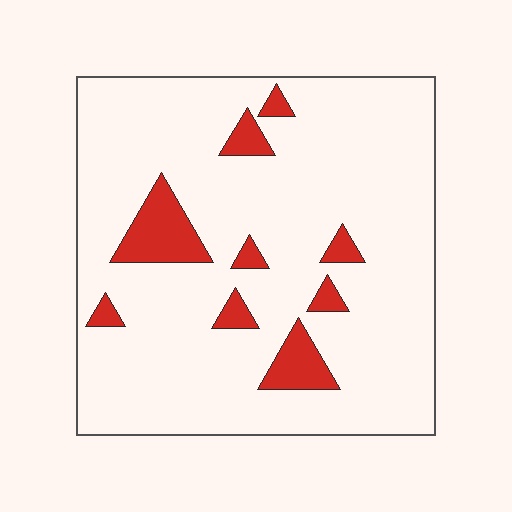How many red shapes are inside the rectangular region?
9.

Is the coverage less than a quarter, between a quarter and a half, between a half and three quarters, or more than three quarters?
Less than a quarter.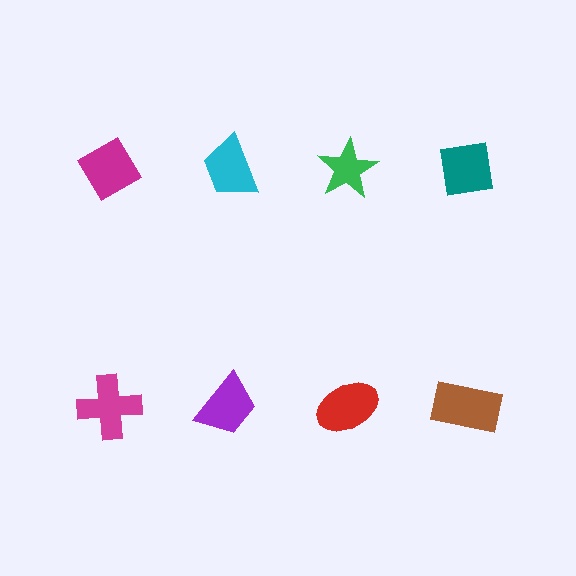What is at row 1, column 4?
A teal square.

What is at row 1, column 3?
A green star.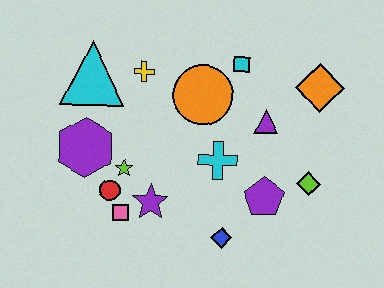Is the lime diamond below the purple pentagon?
No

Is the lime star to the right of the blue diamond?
No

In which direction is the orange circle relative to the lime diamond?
The orange circle is to the left of the lime diamond.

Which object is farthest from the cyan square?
The pink square is farthest from the cyan square.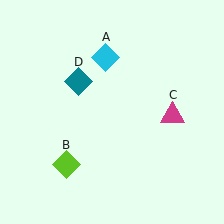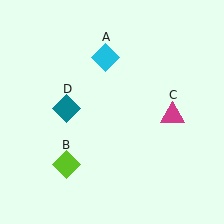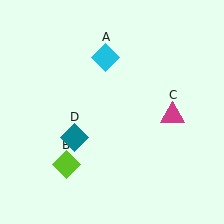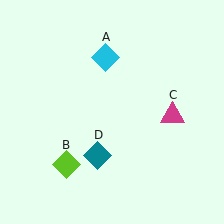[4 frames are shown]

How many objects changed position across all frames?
1 object changed position: teal diamond (object D).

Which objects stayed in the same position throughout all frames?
Cyan diamond (object A) and lime diamond (object B) and magenta triangle (object C) remained stationary.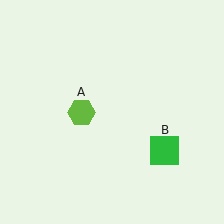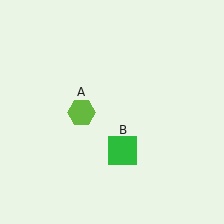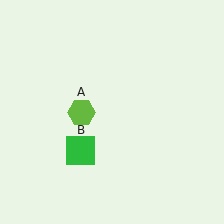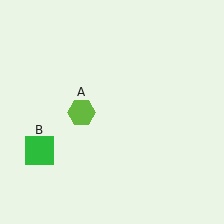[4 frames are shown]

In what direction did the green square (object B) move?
The green square (object B) moved left.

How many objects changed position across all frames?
1 object changed position: green square (object B).